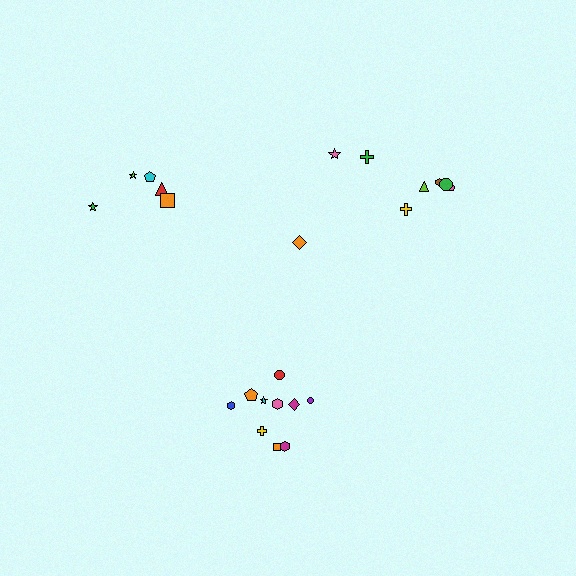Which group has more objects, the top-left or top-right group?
The top-right group.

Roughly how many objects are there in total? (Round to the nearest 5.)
Roughly 25 objects in total.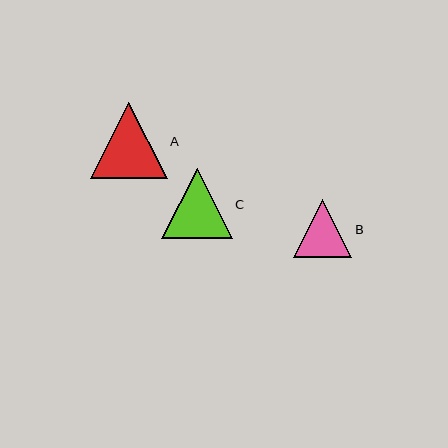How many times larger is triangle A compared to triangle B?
Triangle A is approximately 1.3 times the size of triangle B.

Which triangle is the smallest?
Triangle B is the smallest with a size of approximately 58 pixels.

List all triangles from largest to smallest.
From largest to smallest: A, C, B.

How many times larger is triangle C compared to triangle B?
Triangle C is approximately 1.2 times the size of triangle B.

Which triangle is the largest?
Triangle A is the largest with a size of approximately 76 pixels.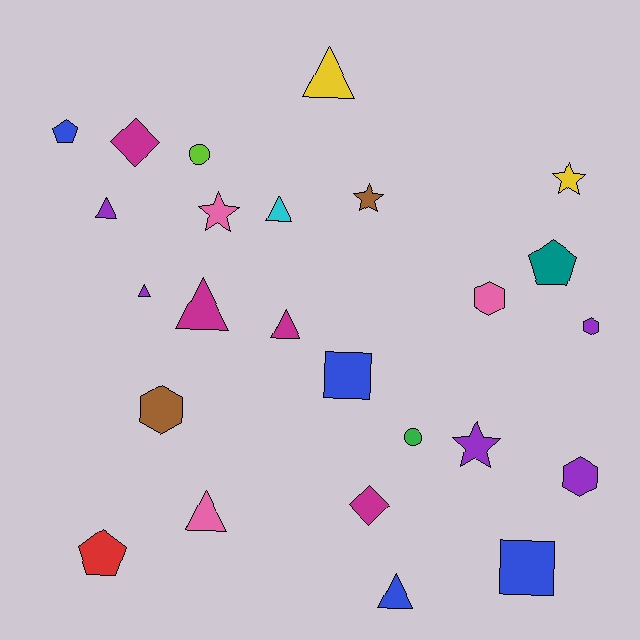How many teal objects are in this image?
There is 1 teal object.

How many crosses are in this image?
There are no crosses.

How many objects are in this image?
There are 25 objects.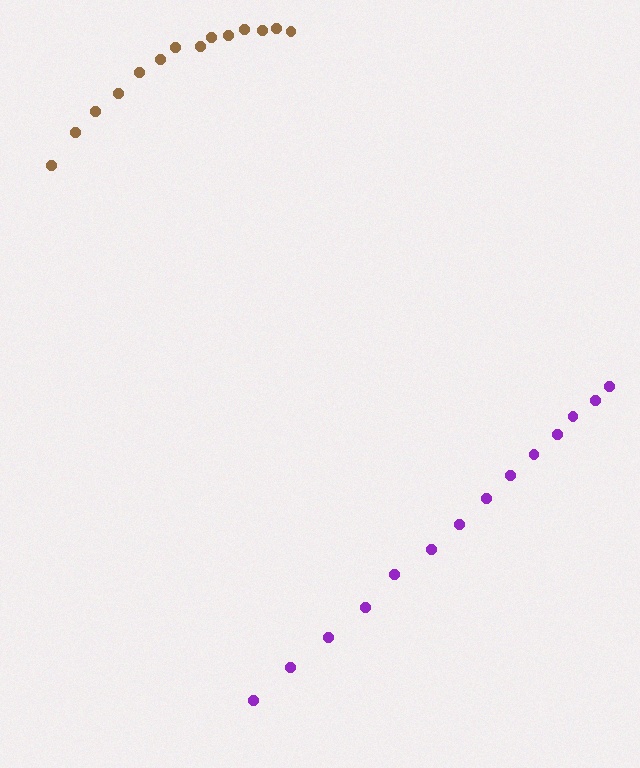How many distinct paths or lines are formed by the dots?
There are 2 distinct paths.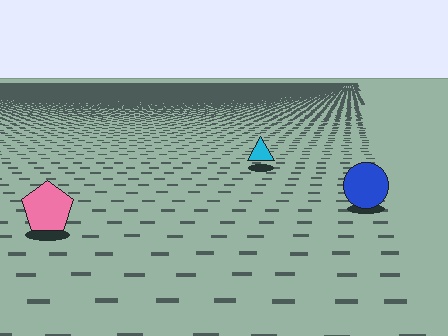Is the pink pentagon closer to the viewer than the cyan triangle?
Yes. The pink pentagon is closer — you can tell from the texture gradient: the ground texture is coarser near it.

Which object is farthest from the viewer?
The cyan triangle is farthest from the viewer. It appears smaller and the ground texture around it is denser.